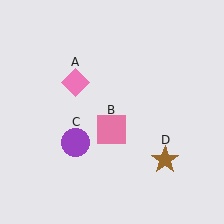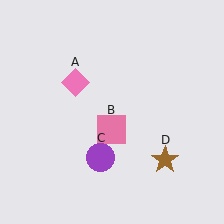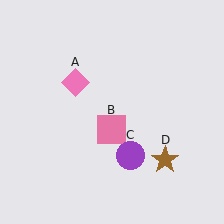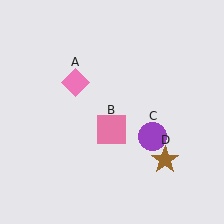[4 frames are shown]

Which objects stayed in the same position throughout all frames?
Pink diamond (object A) and pink square (object B) and brown star (object D) remained stationary.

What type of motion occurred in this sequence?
The purple circle (object C) rotated counterclockwise around the center of the scene.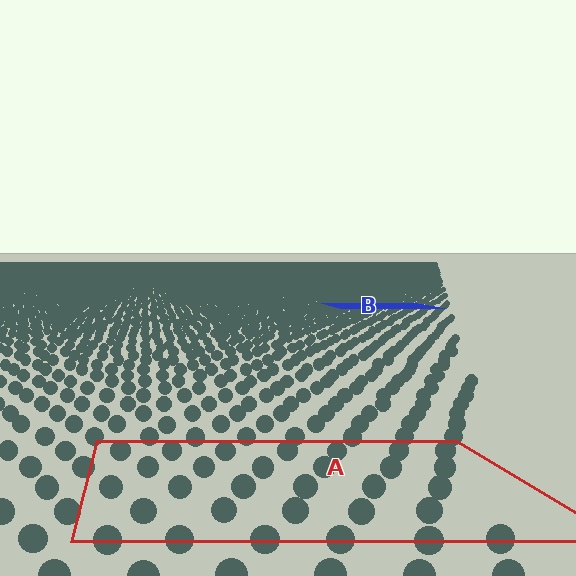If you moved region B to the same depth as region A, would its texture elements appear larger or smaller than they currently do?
They would appear larger. At a closer depth, the same texture elements are projected at a bigger on-screen size.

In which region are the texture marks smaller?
The texture marks are smaller in region B, because it is farther away.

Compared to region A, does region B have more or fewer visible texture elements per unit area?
Region B has more texture elements per unit area — they are packed more densely because it is farther away.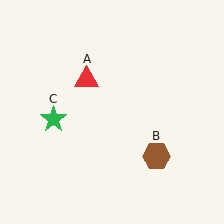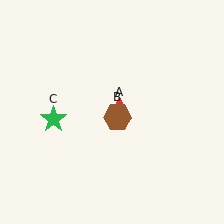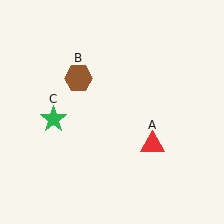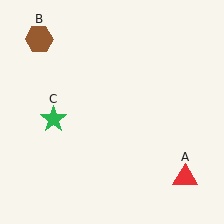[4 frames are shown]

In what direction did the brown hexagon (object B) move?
The brown hexagon (object B) moved up and to the left.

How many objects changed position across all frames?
2 objects changed position: red triangle (object A), brown hexagon (object B).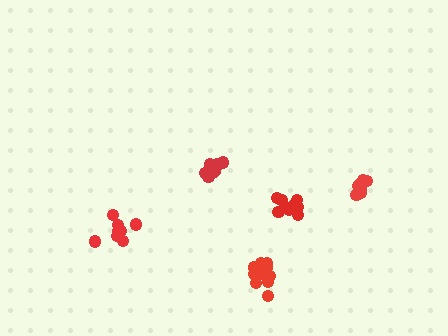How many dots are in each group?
Group 1: 12 dots, Group 2: 9 dots, Group 3: 9 dots, Group 4: 10 dots, Group 5: 8 dots (48 total).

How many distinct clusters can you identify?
There are 5 distinct clusters.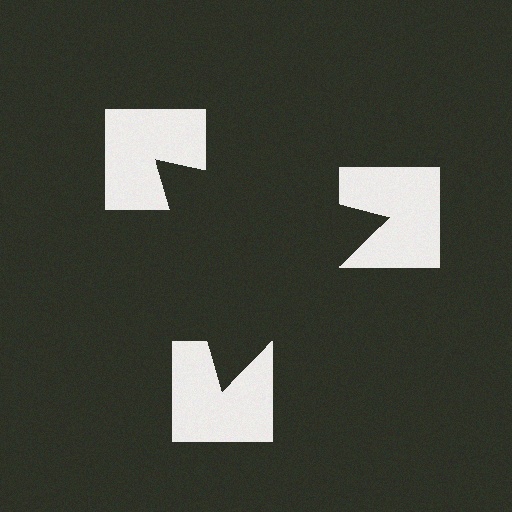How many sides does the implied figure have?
3 sides.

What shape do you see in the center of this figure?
An illusory triangle — its edges are inferred from the aligned wedge cuts in the notched squares, not physically drawn.